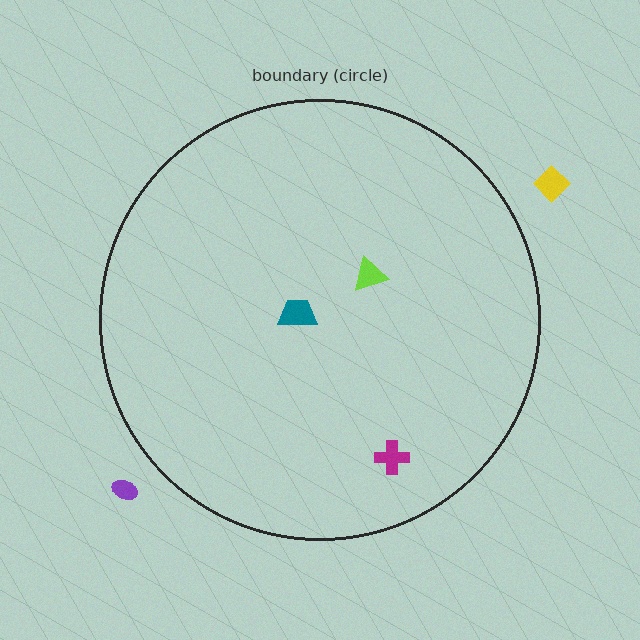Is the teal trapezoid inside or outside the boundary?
Inside.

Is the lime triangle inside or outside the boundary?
Inside.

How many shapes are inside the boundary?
3 inside, 2 outside.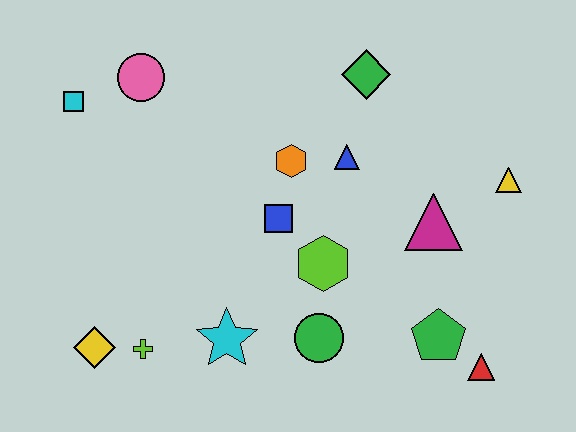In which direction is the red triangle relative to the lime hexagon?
The red triangle is to the right of the lime hexagon.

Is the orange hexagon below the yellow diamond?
No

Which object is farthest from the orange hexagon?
The red triangle is farthest from the orange hexagon.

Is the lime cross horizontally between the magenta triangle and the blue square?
No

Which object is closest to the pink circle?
The cyan square is closest to the pink circle.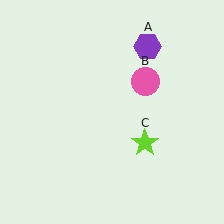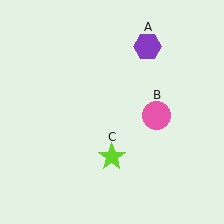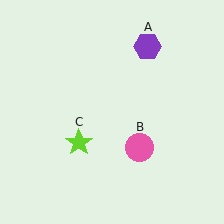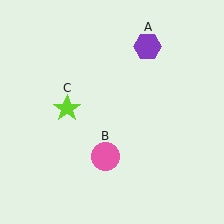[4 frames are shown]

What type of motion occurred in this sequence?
The pink circle (object B), lime star (object C) rotated clockwise around the center of the scene.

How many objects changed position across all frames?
2 objects changed position: pink circle (object B), lime star (object C).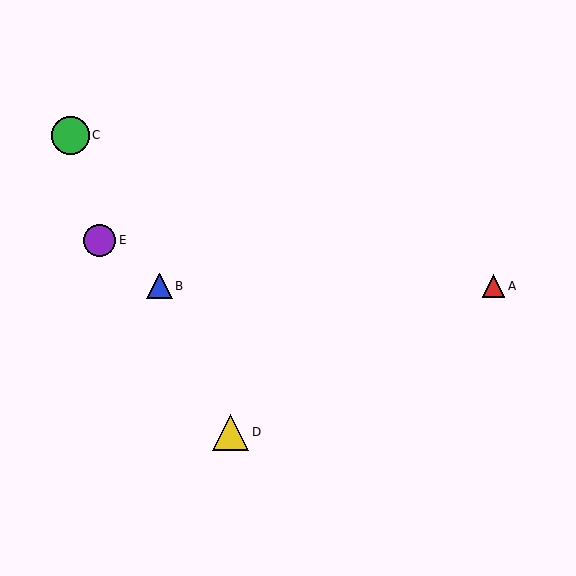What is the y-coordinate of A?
Object A is at y≈286.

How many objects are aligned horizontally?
2 objects (A, B) are aligned horizontally.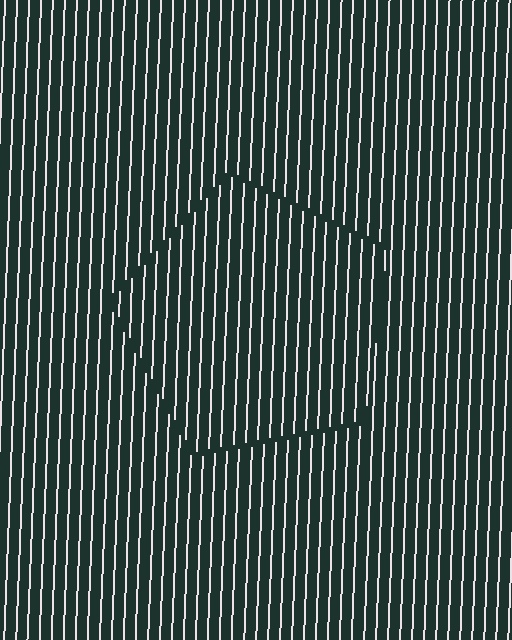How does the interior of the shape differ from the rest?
The interior of the shape contains the same grating, shifted by half a period — the contour is defined by the phase discontinuity where line-ends from the inner and outer gratings abut.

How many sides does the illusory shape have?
5 sides — the line-ends trace a pentagon.